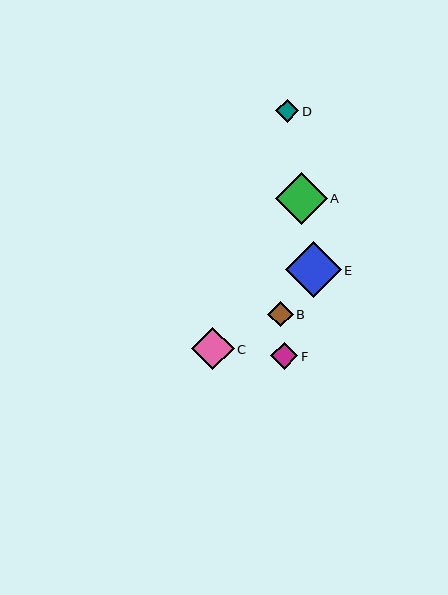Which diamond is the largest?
Diamond E is the largest with a size of approximately 56 pixels.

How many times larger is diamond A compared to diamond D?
Diamond A is approximately 2.3 times the size of diamond D.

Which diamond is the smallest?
Diamond D is the smallest with a size of approximately 23 pixels.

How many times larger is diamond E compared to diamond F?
Diamond E is approximately 2.1 times the size of diamond F.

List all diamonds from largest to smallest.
From largest to smallest: E, A, C, F, B, D.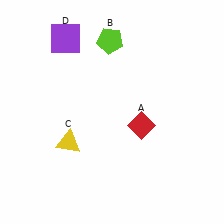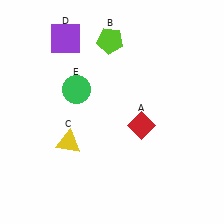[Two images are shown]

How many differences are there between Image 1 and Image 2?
There is 1 difference between the two images.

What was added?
A green circle (E) was added in Image 2.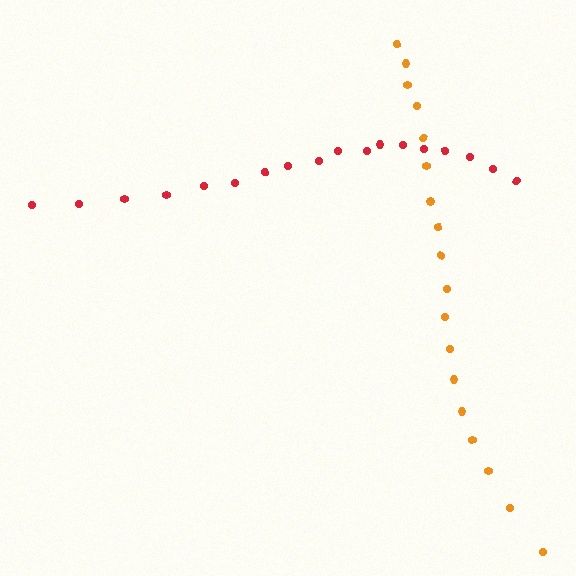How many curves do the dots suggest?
There are 2 distinct paths.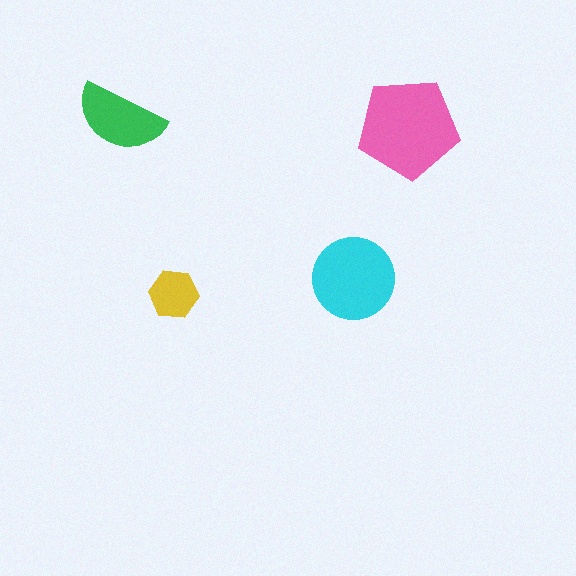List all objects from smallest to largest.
The yellow hexagon, the green semicircle, the cyan circle, the pink pentagon.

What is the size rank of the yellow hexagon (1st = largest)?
4th.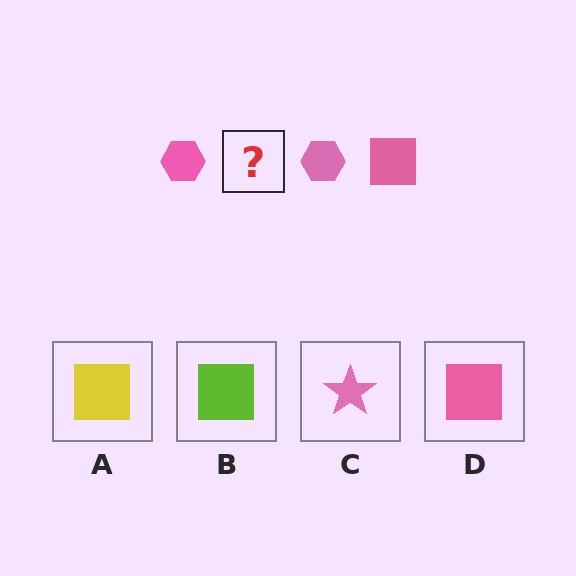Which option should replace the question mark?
Option D.